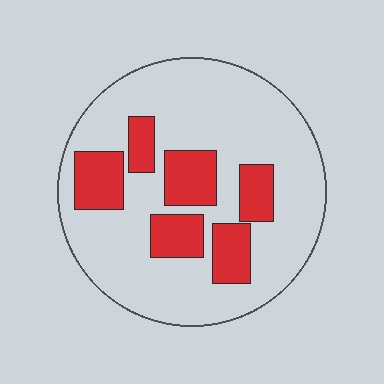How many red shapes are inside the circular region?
6.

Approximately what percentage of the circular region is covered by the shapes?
Approximately 25%.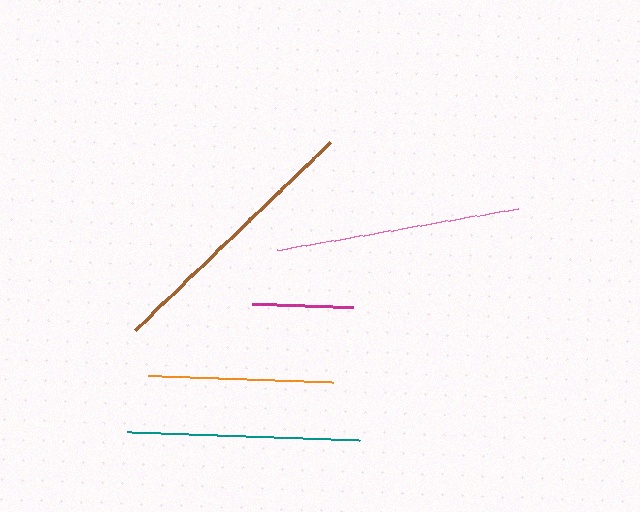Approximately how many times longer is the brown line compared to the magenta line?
The brown line is approximately 2.7 times the length of the magenta line.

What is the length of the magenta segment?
The magenta segment is approximately 101 pixels long.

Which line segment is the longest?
The brown line is the longest at approximately 269 pixels.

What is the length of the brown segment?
The brown segment is approximately 269 pixels long.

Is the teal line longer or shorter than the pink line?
The pink line is longer than the teal line.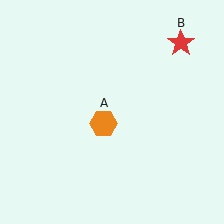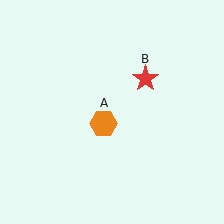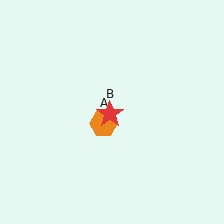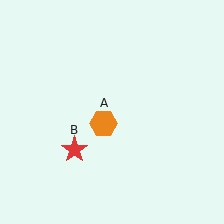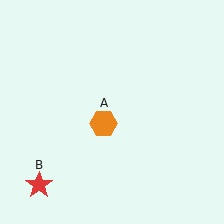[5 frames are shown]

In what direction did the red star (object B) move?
The red star (object B) moved down and to the left.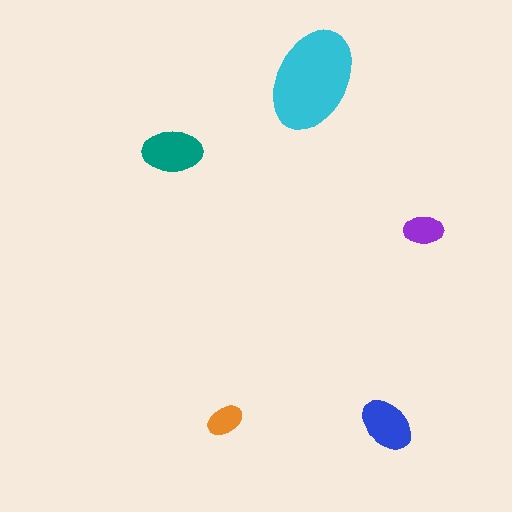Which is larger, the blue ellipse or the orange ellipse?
The blue one.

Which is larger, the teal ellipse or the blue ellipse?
The teal one.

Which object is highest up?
The cyan ellipse is topmost.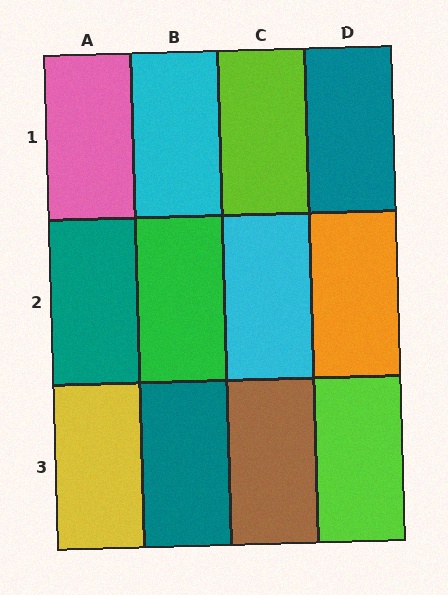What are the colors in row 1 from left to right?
Pink, cyan, lime, teal.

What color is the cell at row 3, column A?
Yellow.